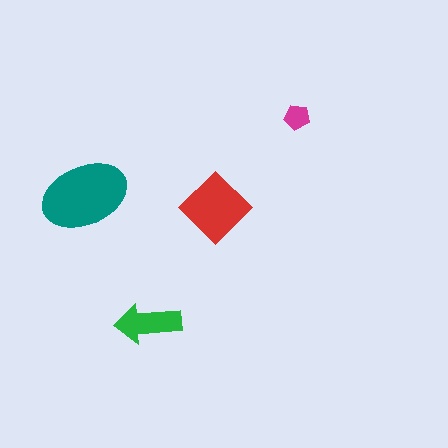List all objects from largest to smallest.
The teal ellipse, the red diamond, the green arrow, the magenta pentagon.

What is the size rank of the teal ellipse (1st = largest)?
1st.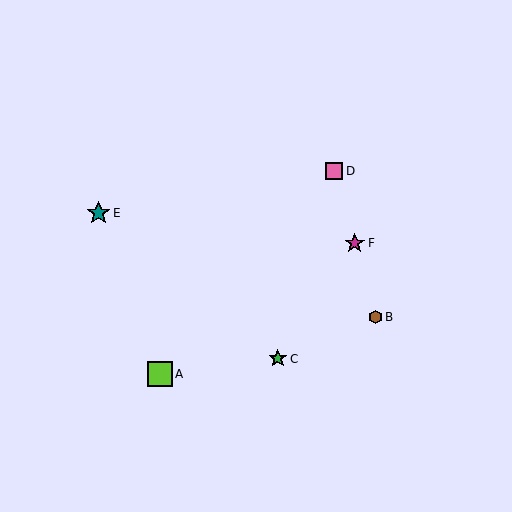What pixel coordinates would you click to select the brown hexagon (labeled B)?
Click at (375, 317) to select the brown hexagon B.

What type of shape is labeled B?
Shape B is a brown hexagon.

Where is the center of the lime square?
The center of the lime square is at (160, 374).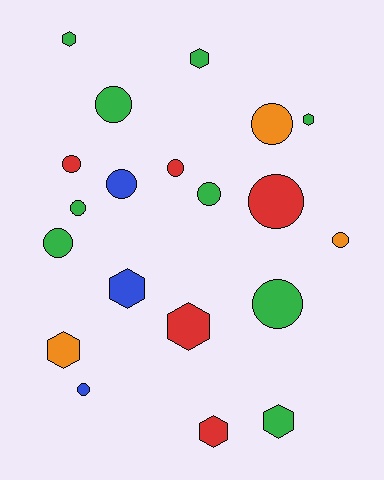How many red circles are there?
There are 3 red circles.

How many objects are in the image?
There are 20 objects.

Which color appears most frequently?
Green, with 9 objects.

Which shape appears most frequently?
Circle, with 12 objects.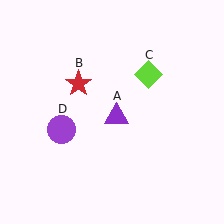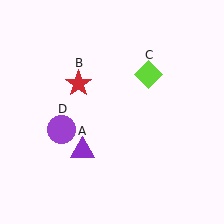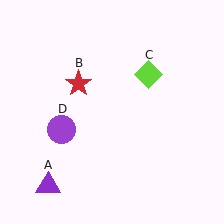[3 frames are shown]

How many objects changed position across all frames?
1 object changed position: purple triangle (object A).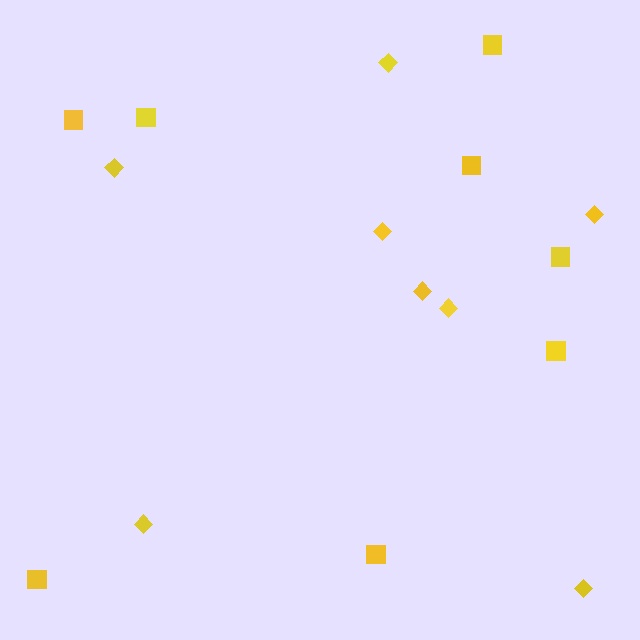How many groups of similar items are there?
There are 2 groups: one group of diamonds (8) and one group of squares (8).